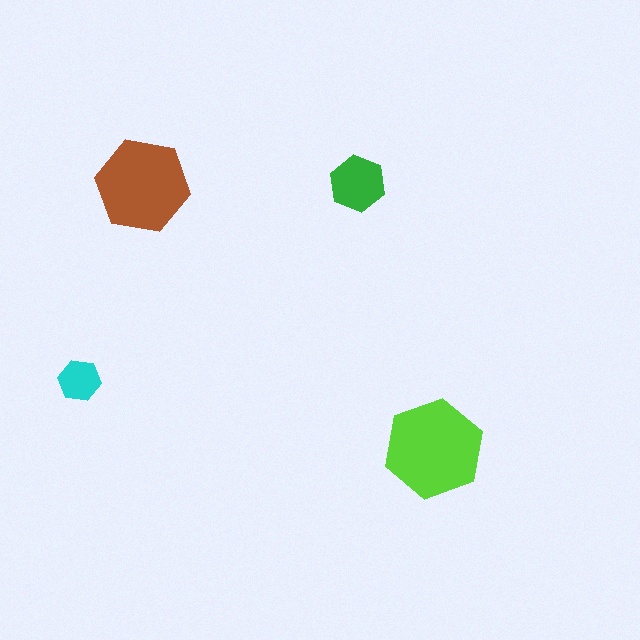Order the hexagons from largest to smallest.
the lime one, the brown one, the green one, the cyan one.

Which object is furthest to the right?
The lime hexagon is rightmost.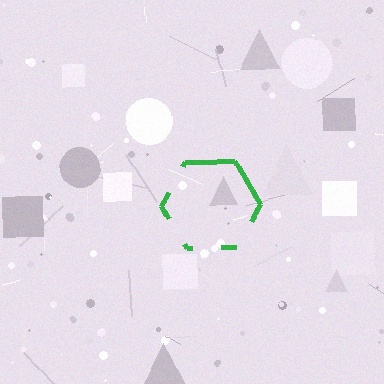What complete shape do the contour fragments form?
The contour fragments form a hexagon.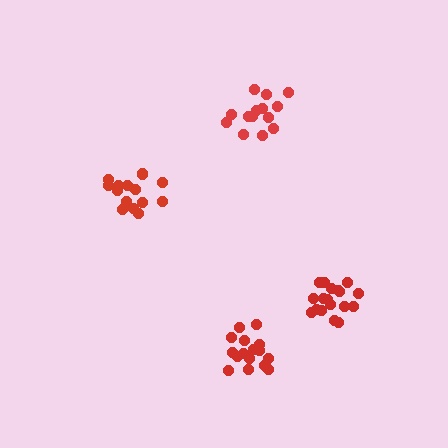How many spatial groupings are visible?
There are 4 spatial groupings.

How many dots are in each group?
Group 1: 18 dots, Group 2: 15 dots, Group 3: 14 dots, Group 4: 16 dots (63 total).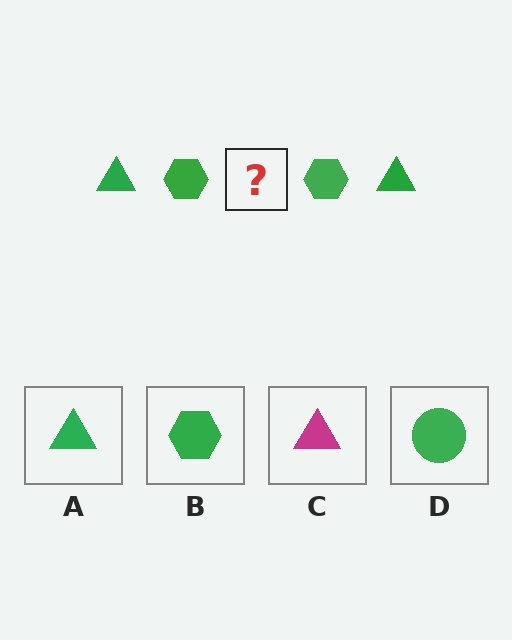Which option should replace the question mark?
Option A.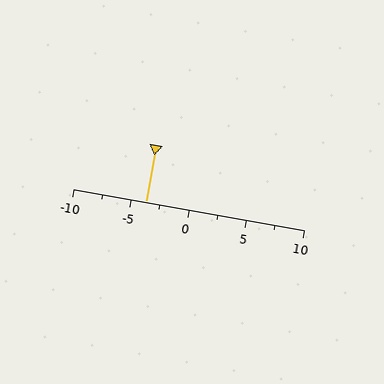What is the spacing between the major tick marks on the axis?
The major ticks are spaced 5 apart.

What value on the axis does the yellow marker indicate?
The marker indicates approximately -3.8.